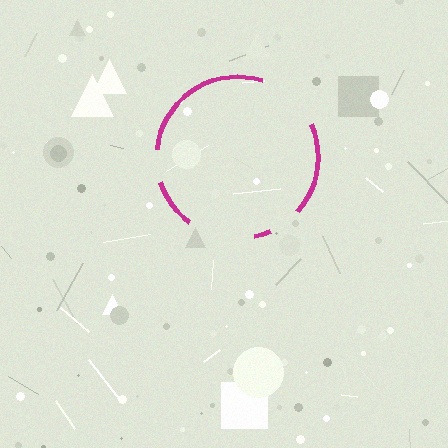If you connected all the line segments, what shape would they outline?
They would outline a circle.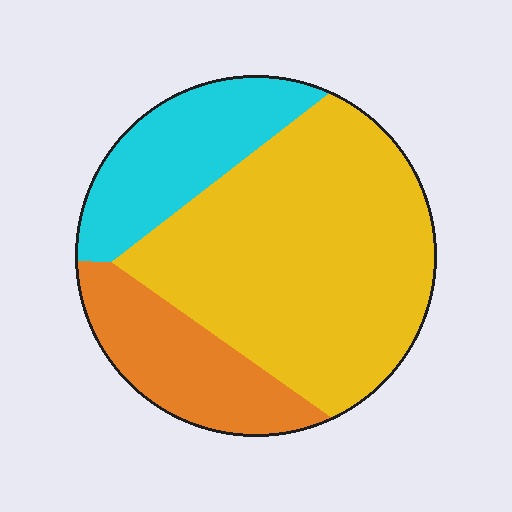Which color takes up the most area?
Yellow, at roughly 60%.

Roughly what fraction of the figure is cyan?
Cyan takes up between a sixth and a third of the figure.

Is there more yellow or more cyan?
Yellow.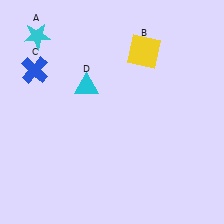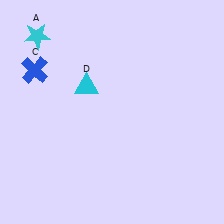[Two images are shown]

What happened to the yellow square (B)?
The yellow square (B) was removed in Image 2. It was in the top-right area of Image 1.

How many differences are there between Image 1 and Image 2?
There is 1 difference between the two images.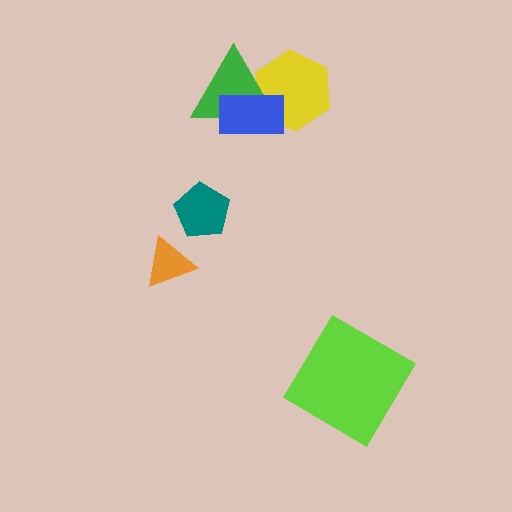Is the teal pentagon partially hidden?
No, no other shape covers it.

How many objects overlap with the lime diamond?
0 objects overlap with the lime diamond.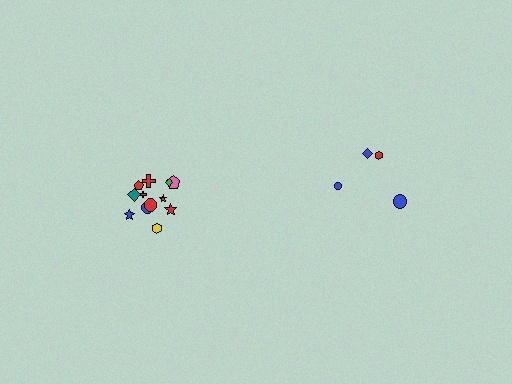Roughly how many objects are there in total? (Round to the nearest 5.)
Roughly 15 objects in total.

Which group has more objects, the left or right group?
The left group.